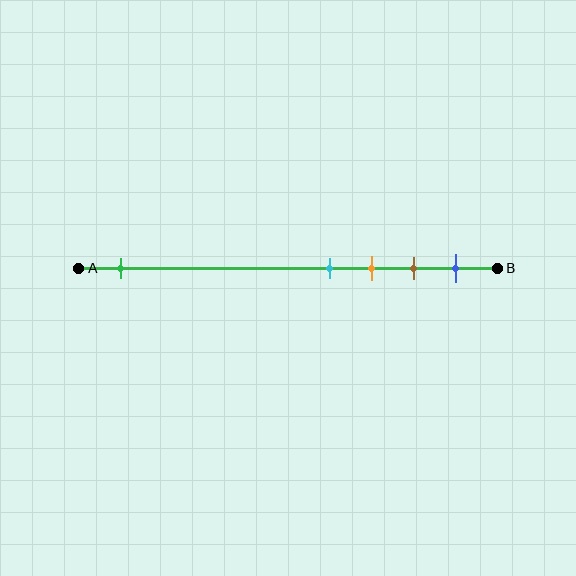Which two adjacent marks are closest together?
The cyan and orange marks are the closest adjacent pair.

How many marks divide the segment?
There are 5 marks dividing the segment.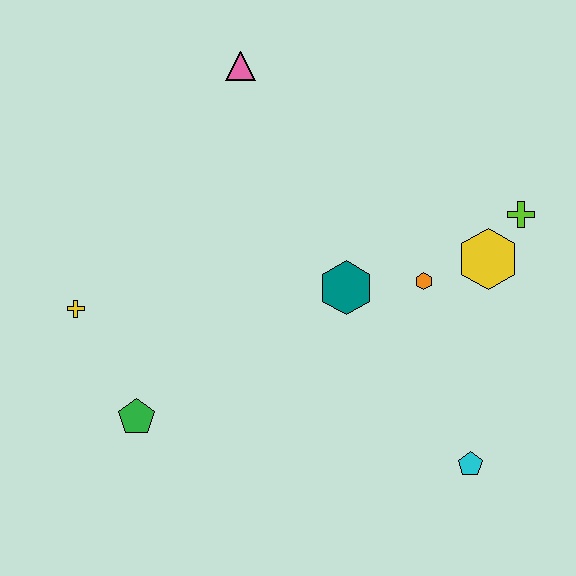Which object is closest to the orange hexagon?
The yellow hexagon is closest to the orange hexagon.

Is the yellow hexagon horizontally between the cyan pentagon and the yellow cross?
No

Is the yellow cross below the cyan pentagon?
No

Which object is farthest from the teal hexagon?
The yellow cross is farthest from the teal hexagon.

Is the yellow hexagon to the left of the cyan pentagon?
No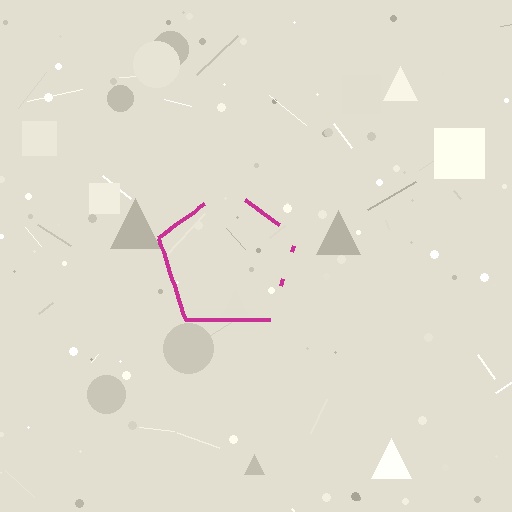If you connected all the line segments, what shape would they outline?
They would outline a pentagon.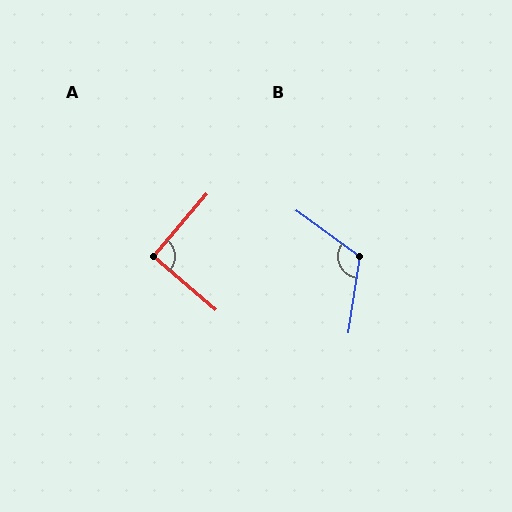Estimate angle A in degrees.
Approximately 90 degrees.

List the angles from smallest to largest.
A (90°), B (117°).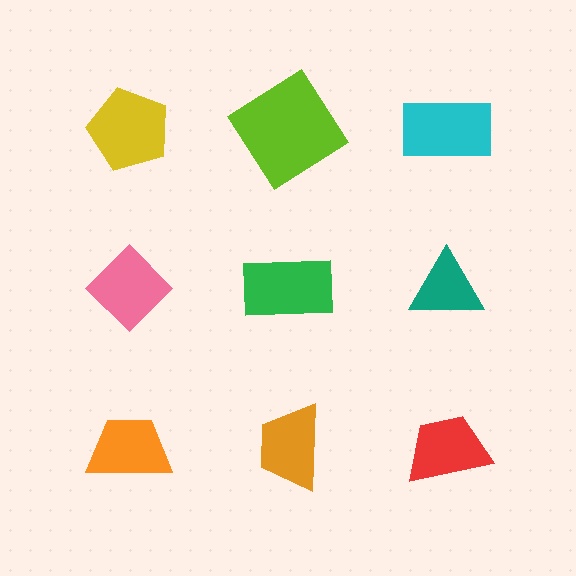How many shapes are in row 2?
3 shapes.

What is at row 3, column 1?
An orange trapezoid.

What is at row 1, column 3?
A cyan rectangle.